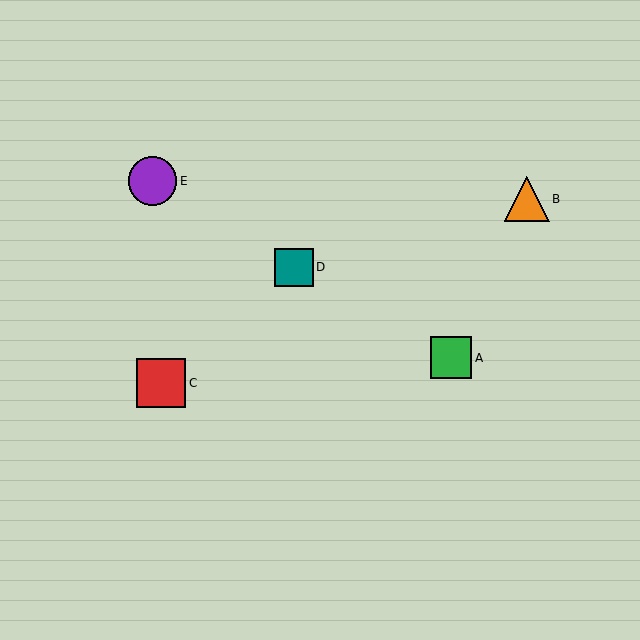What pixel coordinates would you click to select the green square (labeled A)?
Click at (451, 358) to select the green square A.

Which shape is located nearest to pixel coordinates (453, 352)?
The green square (labeled A) at (451, 358) is nearest to that location.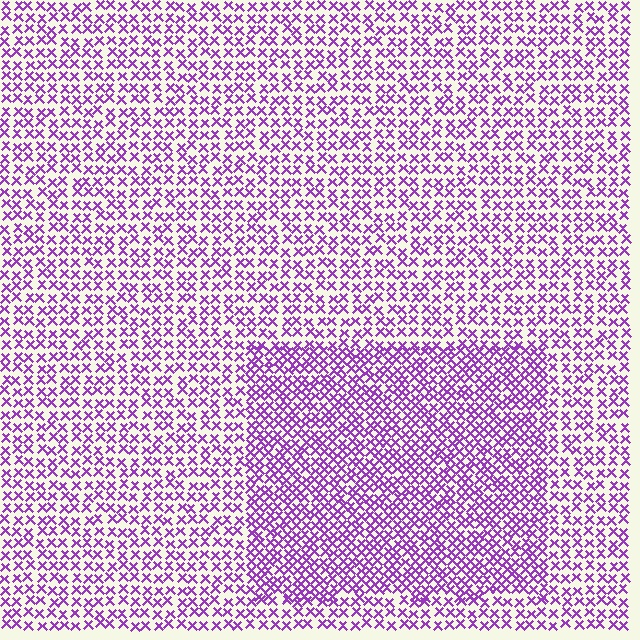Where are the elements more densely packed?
The elements are more densely packed inside the rectangle boundary.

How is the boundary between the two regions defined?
The boundary is defined by a change in element density (approximately 1.6x ratio). All elements are the same color, size, and shape.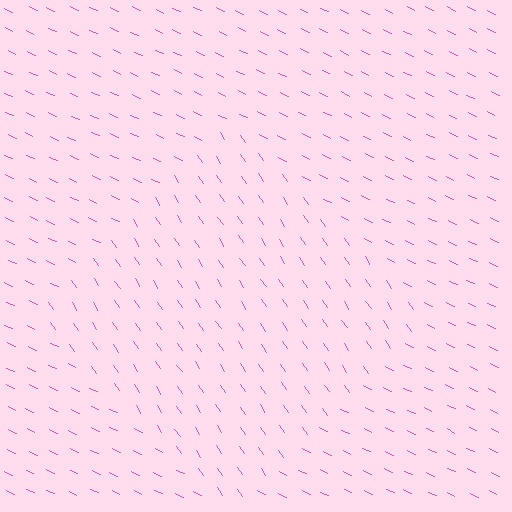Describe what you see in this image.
The image is filled with small pink line segments. A diamond region in the image has lines oriented differently from the surrounding lines, creating a visible texture boundary.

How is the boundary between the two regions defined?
The boundary is defined purely by a change in line orientation (approximately 30 degrees difference). All lines are the same color and thickness.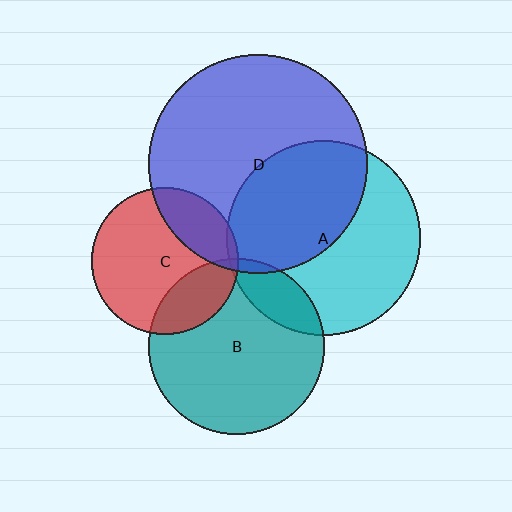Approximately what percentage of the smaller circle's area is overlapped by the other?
Approximately 25%.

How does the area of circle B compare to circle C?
Approximately 1.4 times.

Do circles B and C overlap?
Yes.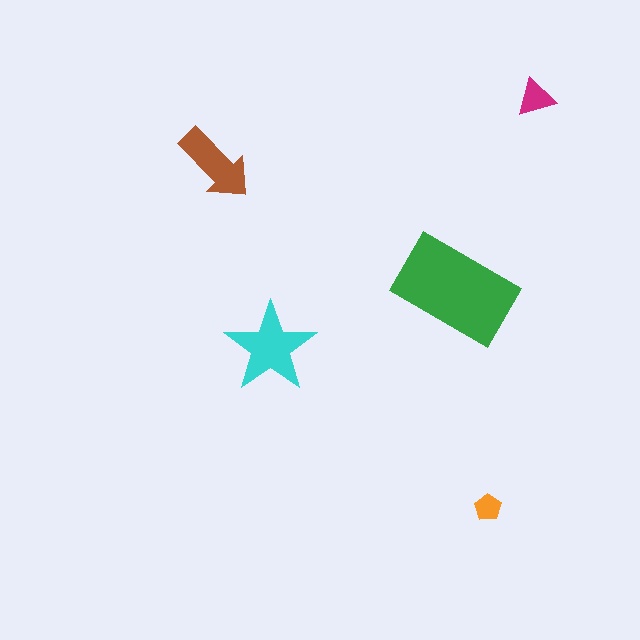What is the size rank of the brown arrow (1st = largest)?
3rd.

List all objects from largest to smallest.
The green rectangle, the cyan star, the brown arrow, the magenta triangle, the orange pentagon.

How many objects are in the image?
There are 5 objects in the image.